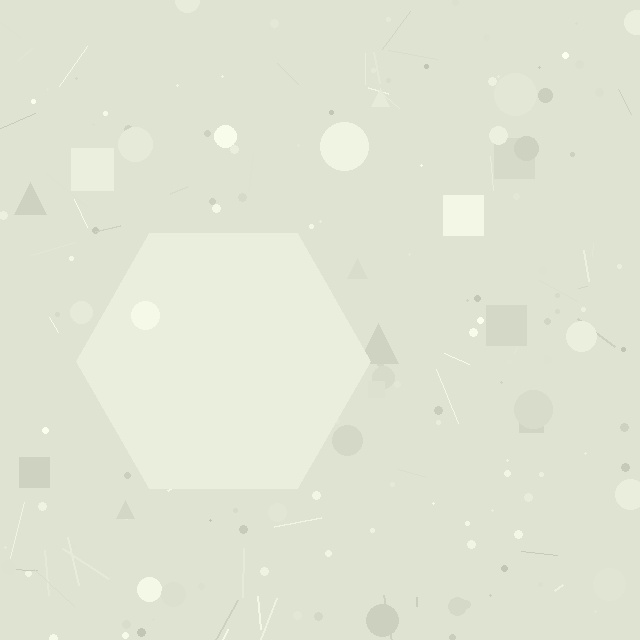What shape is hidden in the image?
A hexagon is hidden in the image.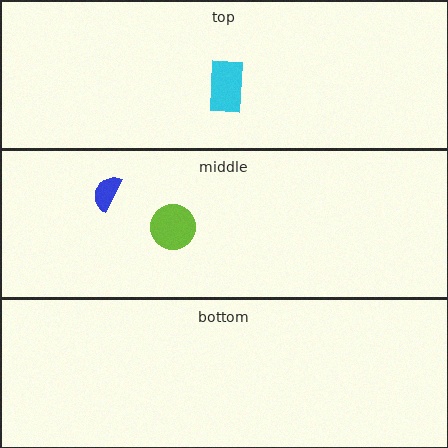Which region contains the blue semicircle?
The middle region.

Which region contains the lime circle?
The middle region.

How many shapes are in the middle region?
2.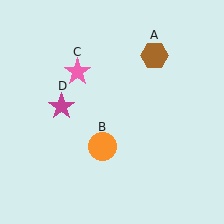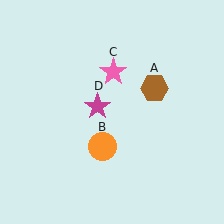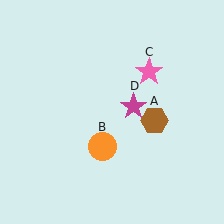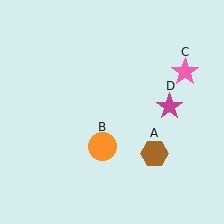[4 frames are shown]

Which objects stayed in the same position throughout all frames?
Orange circle (object B) remained stationary.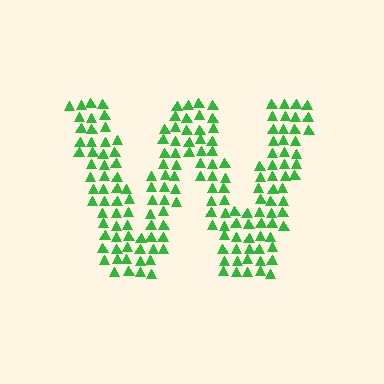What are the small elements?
The small elements are triangles.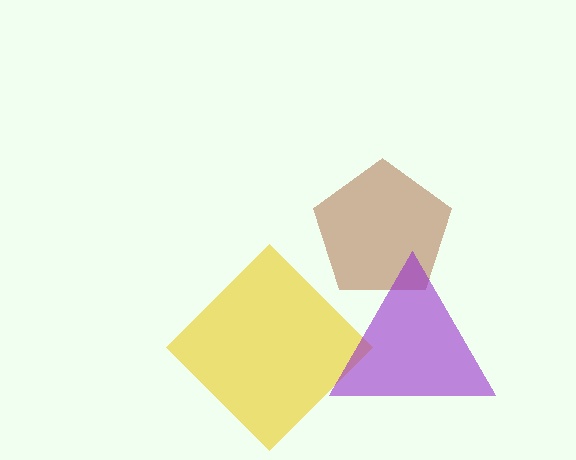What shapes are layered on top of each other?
The layered shapes are: a brown pentagon, a yellow diamond, a purple triangle.